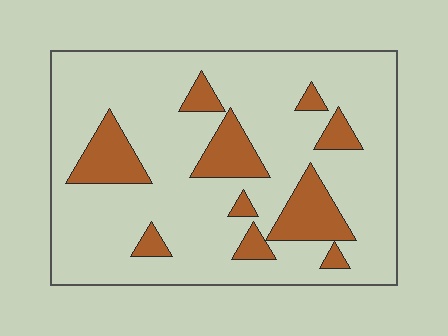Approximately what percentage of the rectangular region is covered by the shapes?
Approximately 20%.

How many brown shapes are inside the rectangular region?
10.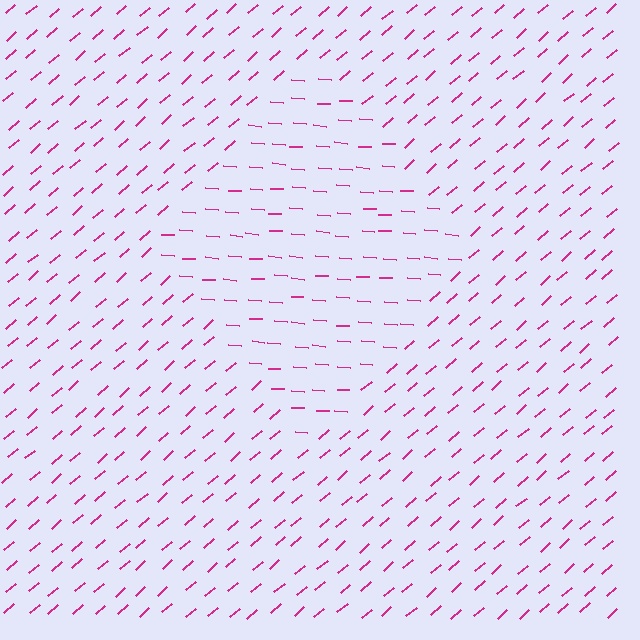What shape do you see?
I see a diamond.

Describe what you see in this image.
The image is filled with small magenta line segments. A diamond region in the image has lines oriented differently from the surrounding lines, creating a visible texture boundary.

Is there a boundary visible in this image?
Yes, there is a texture boundary formed by a change in line orientation.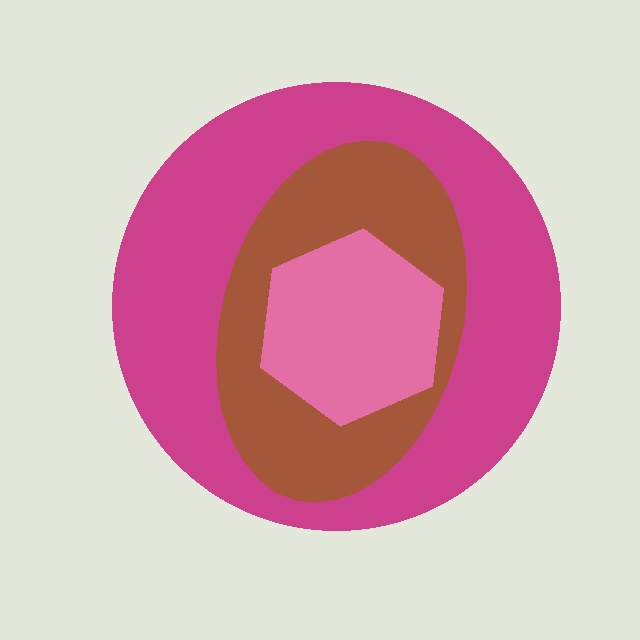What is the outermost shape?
The magenta circle.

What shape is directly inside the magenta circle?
The brown ellipse.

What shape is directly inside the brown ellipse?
The pink hexagon.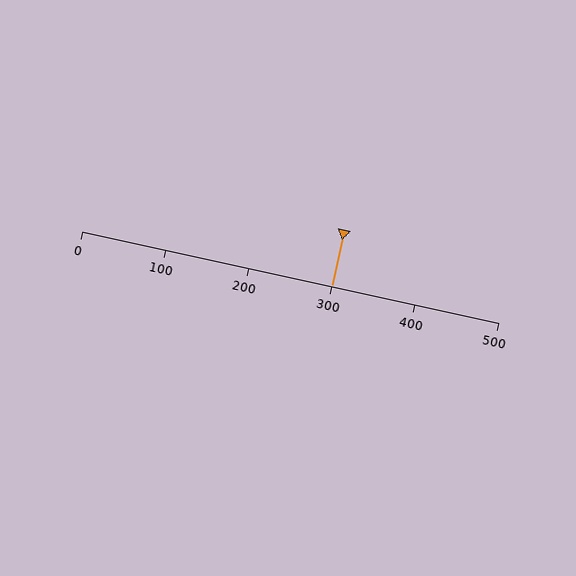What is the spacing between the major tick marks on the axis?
The major ticks are spaced 100 apart.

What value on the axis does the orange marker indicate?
The marker indicates approximately 300.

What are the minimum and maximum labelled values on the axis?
The axis runs from 0 to 500.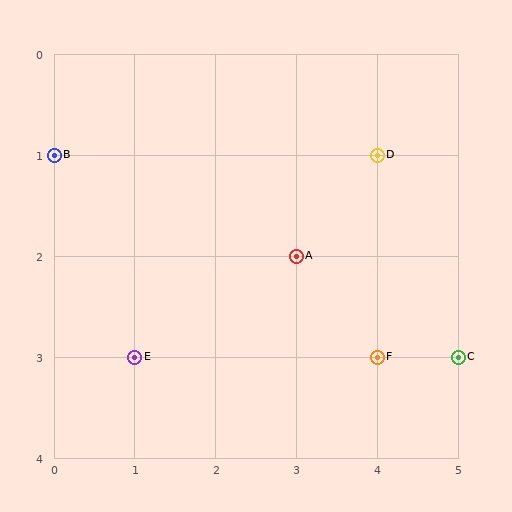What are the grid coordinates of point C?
Point C is at grid coordinates (5, 3).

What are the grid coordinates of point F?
Point F is at grid coordinates (4, 3).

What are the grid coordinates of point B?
Point B is at grid coordinates (0, 1).